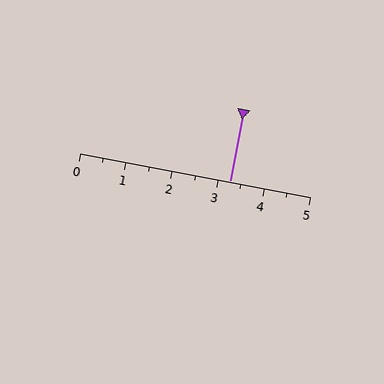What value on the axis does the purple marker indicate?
The marker indicates approximately 3.2.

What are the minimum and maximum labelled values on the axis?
The axis runs from 0 to 5.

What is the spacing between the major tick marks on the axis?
The major ticks are spaced 1 apart.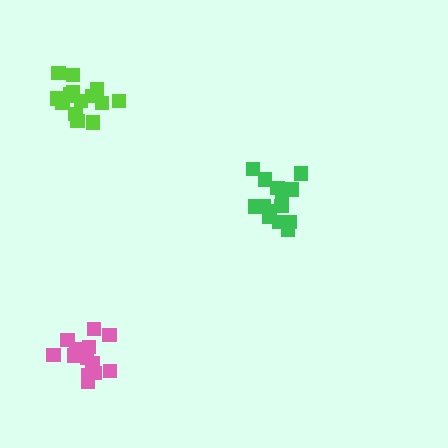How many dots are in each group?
Group 1: 14 dots, Group 2: 14 dots, Group 3: 15 dots (43 total).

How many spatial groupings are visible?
There are 3 spatial groupings.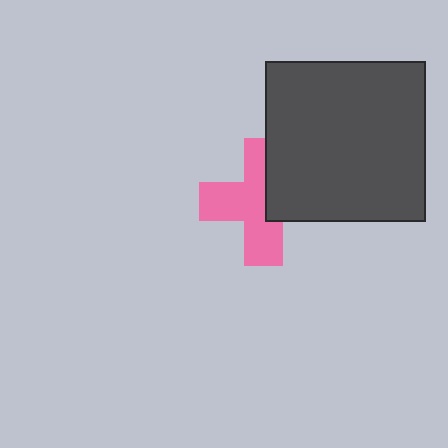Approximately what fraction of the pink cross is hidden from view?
Roughly 38% of the pink cross is hidden behind the dark gray square.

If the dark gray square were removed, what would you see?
You would see the complete pink cross.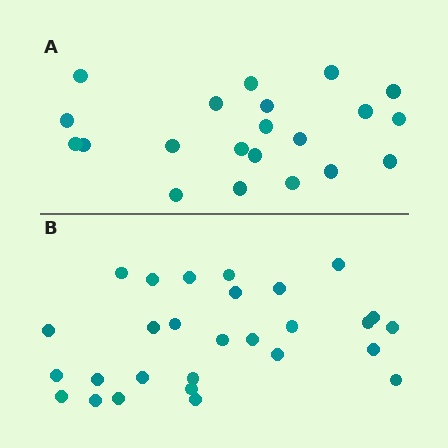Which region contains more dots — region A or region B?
Region B (the bottom region) has more dots.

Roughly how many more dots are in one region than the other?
Region B has roughly 8 or so more dots than region A.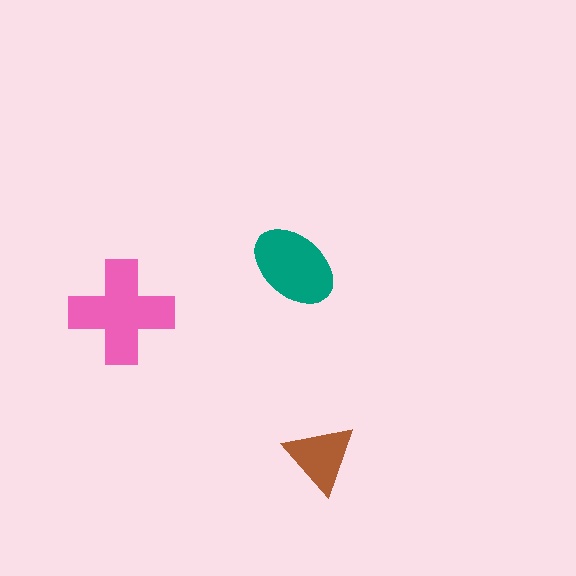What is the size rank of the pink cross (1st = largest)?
1st.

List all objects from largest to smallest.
The pink cross, the teal ellipse, the brown triangle.